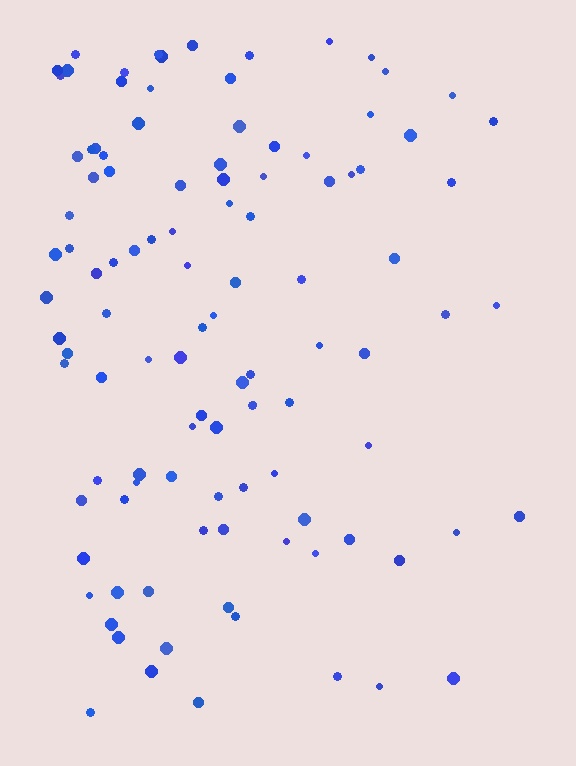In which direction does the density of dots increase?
From right to left, with the left side densest.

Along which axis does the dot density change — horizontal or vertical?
Horizontal.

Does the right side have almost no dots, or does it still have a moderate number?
Still a moderate number, just noticeably fewer than the left.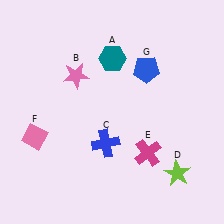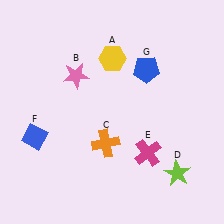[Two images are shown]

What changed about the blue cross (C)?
In Image 1, C is blue. In Image 2, it changed to orange.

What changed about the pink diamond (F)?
In Image 1, F is pink. In Image 2, it changed to blue.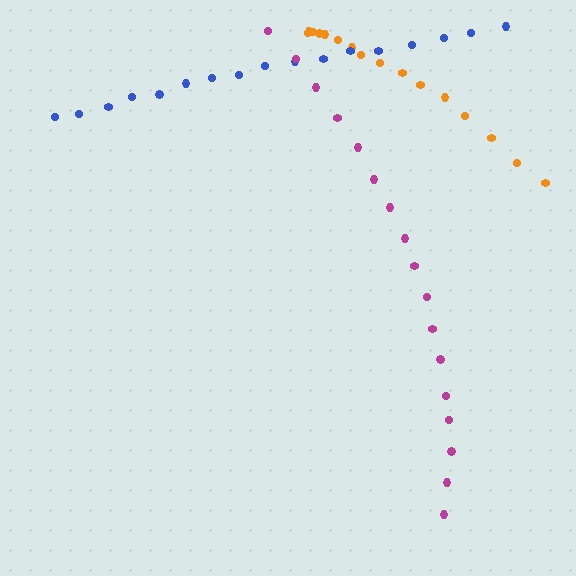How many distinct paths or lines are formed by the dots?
There are 3 distinct paths.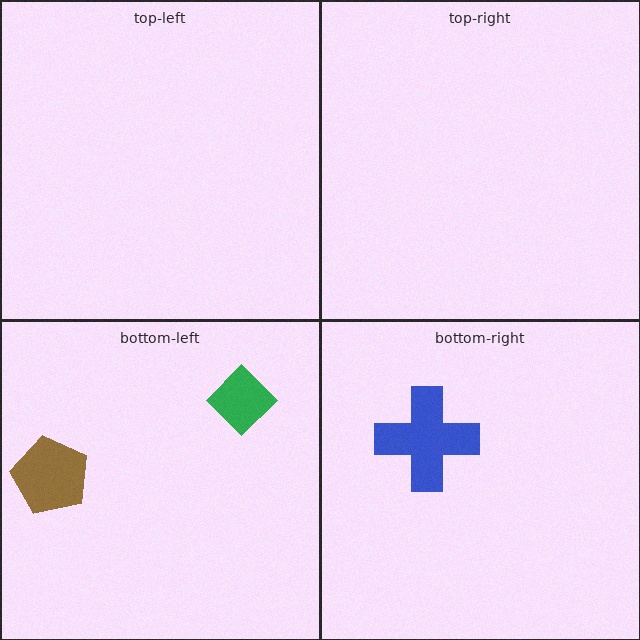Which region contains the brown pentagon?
The bottom-left region.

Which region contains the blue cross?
The bottom-right region.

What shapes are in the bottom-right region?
The blue cross.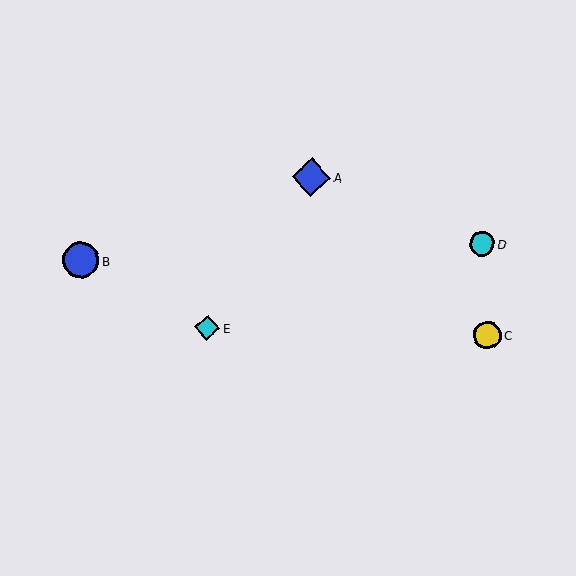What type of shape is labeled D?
Shape D is a cyan circle.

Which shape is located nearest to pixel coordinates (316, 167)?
The blue diamond (labeled A) at (311, 177) is nearest to that location.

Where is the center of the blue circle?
The center of the blue circle is at (81, 260).